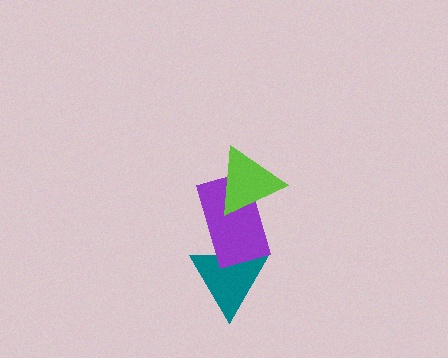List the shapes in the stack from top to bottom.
From top to bottom: the lime triangle, the purple rectangle, the teal triangle.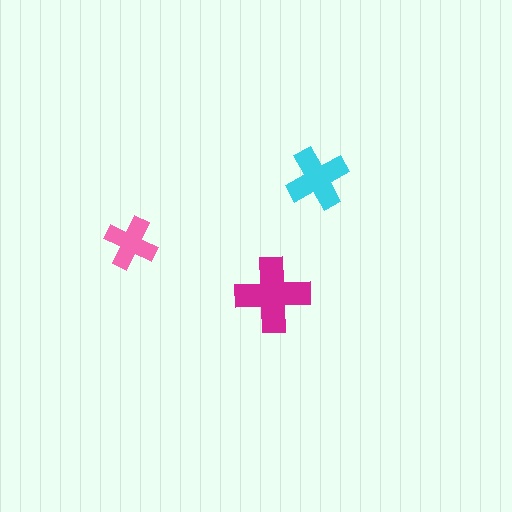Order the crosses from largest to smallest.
the magenta one, the cyan one, the pink one.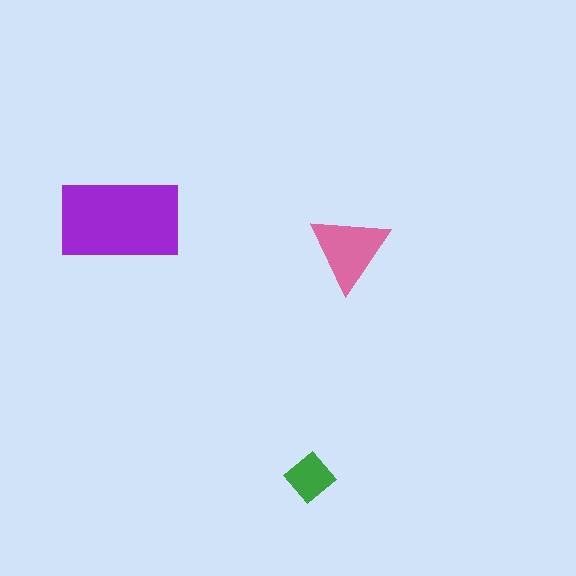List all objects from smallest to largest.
The green diamond, the pink triangle, the purple rectangle.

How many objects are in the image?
There are 3 objects in the image.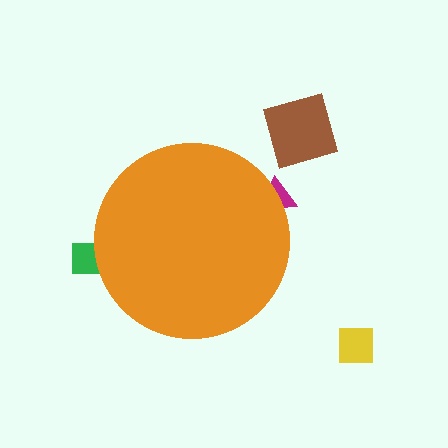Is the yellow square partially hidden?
No, the yellow square is fully visible.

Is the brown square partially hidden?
No, the brown square is fully visible.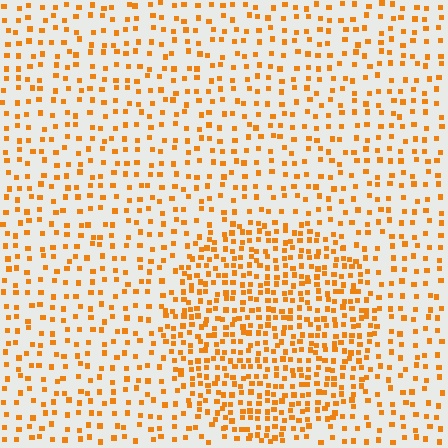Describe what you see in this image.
The image contains small orange elements arranged at two different densities. A circle-shaped region is visible where the elements are more densely packed than the surrounding area.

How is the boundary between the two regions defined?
The boundary is defined by a change in element density (approximately 2.0x ratio). All elements are the same color, size, and shape.